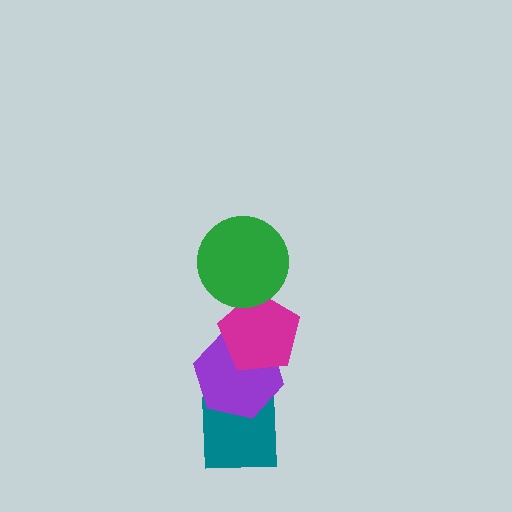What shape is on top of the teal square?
The purple hexagon is on top of the teal square.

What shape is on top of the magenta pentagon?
The green circle is on top of the magenta pentagon.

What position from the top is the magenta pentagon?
The magenta pentagon is 2nd from the top.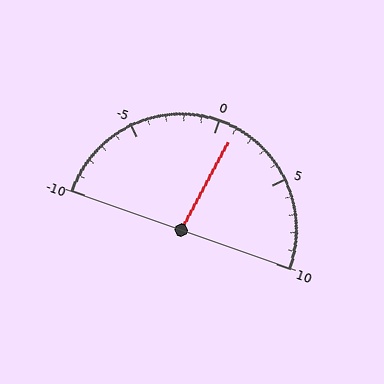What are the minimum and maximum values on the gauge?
The gauge ranges from -10 to 10.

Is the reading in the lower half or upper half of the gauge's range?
The reading is in the upper half of the range (-10 to 10).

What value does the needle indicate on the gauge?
The needle indicates approximately 1.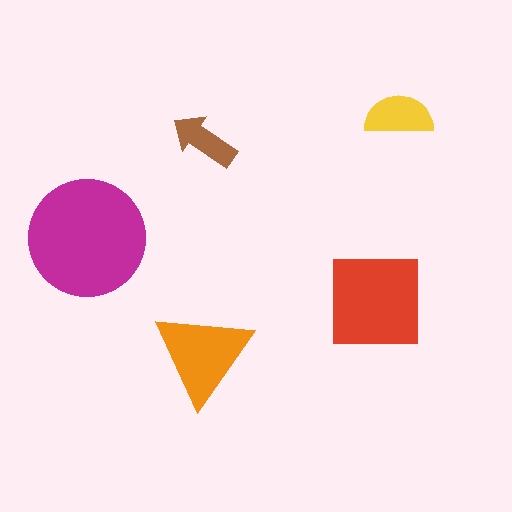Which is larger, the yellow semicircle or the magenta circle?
The magenta circle.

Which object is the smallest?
The brown arrow.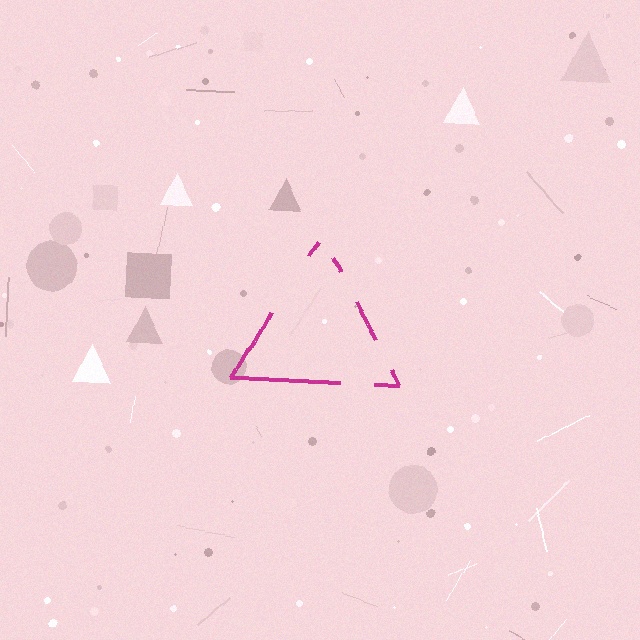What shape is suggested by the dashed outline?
The dashed outline suggests a triangle.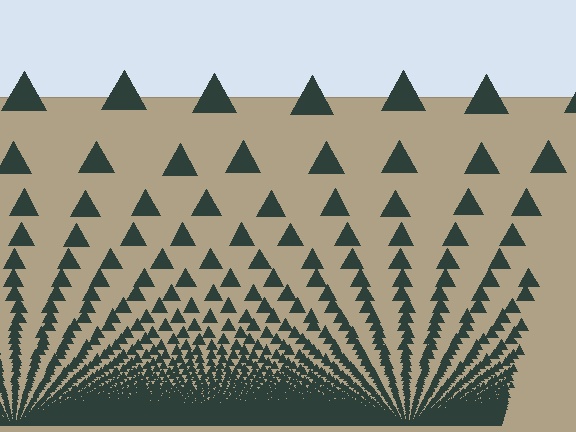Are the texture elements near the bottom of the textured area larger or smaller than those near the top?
Smaller. The gradient is inverted — elements near the bottom are smaller and denser.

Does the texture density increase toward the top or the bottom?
Density increases toward the bottom.